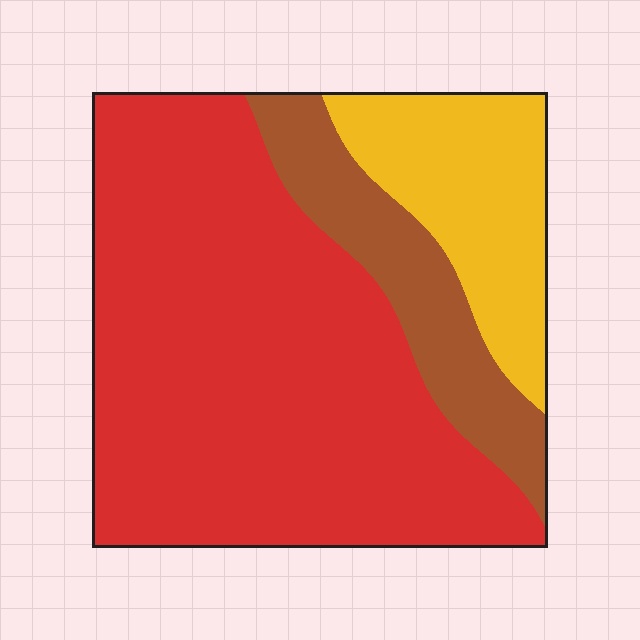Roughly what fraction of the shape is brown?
Brown covers about 15% of the shape.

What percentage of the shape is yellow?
Yellow covers 18% of the shape.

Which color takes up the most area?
Red, at roughly 65%.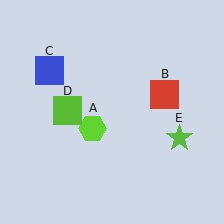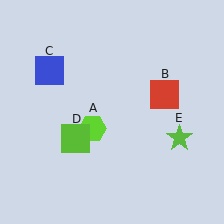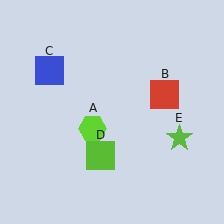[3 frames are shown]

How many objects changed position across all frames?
1 object changed position: lime square (object D).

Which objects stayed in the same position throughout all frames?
Lime hexagon (object A) and red square (object B) and blue square (object C) and lime star (object E) remained stationary.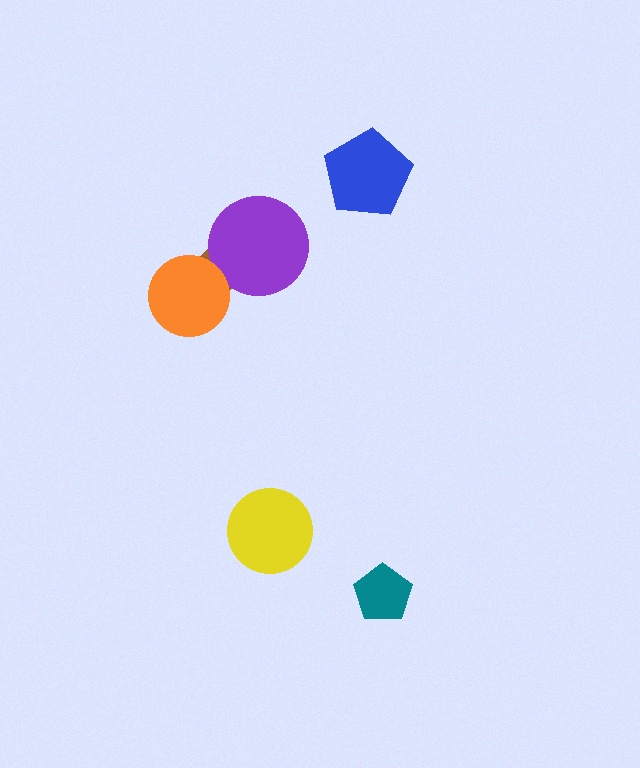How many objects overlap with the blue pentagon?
0 objects overlap with the blue pentagon.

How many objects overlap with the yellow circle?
0 objects overlap with the yellow circle.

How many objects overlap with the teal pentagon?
0 objects overlap with the teal pentagon.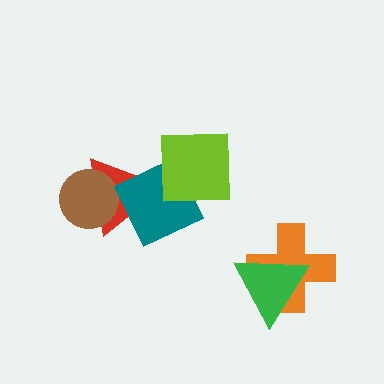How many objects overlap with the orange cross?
1 object overlaps with the orange cross.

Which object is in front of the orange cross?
The green triangle is in front of the orange cross.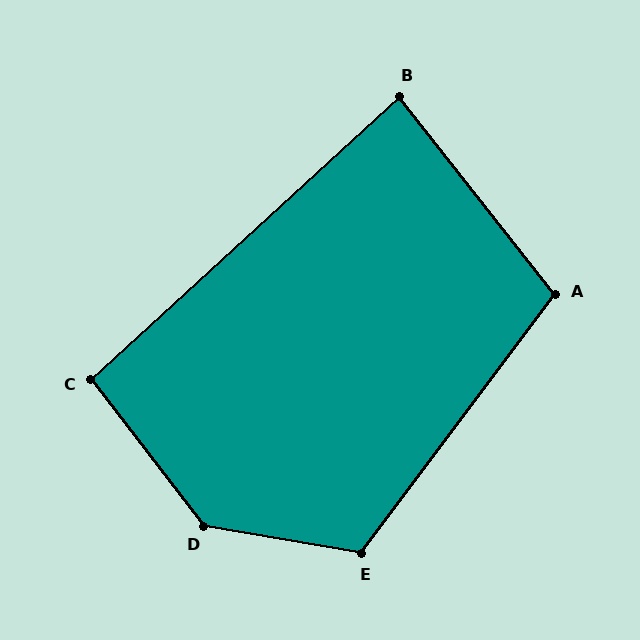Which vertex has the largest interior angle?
D, at approximately 137 degrees.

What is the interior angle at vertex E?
Approximately 117 degrees (obtuse).